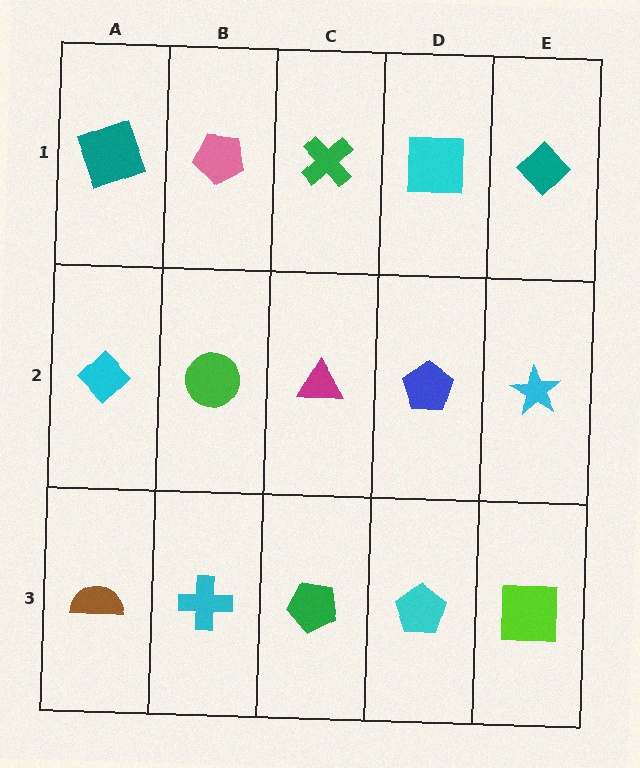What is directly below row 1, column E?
A cyan star.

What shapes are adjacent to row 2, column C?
A green cross (row 1, column C), a green pentagon (row 3, column C), a green circle (row 2, column B), a blue pentagon (row 2, column D).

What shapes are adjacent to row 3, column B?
A green circle (row 2, column B), a brown semicircle (row 3, column A), a green pentagon (row 3, column C).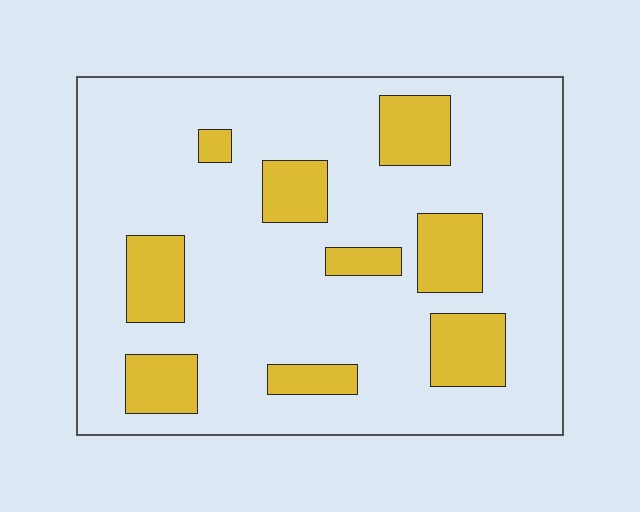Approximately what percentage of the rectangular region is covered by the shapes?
Approximately 20%.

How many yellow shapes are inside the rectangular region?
9.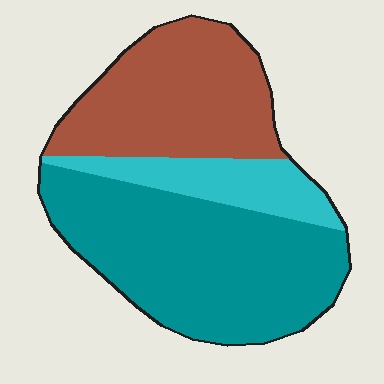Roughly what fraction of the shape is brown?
Brown takes up about one third (1/3) of the shape.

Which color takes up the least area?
Cyan, at roughly 15%.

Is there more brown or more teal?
Teal.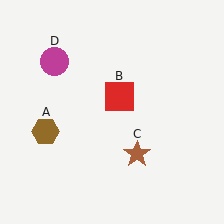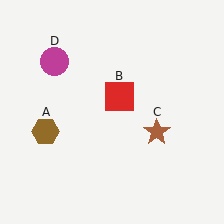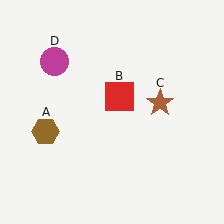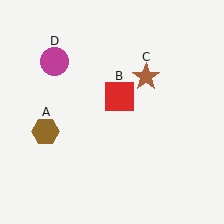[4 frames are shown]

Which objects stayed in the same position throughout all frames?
Brown hexagon (object A) and red square (object B) and magenta circle (object D) remained stationary.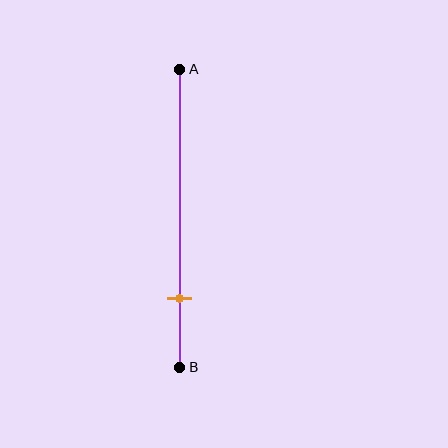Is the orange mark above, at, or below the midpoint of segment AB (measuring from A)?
The orange mark is below the midpoint of segment AB.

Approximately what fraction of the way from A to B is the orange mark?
The orange mark is approximately 75% of the way from A to B.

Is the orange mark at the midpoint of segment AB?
No, the mark is at about 75% from A, not at the 50% midpoint.